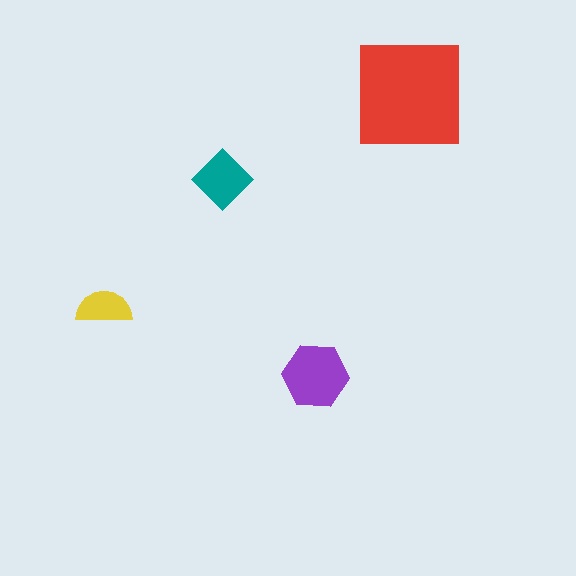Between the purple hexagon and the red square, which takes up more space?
The red square.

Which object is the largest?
The red square.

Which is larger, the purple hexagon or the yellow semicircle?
The purple hexagon.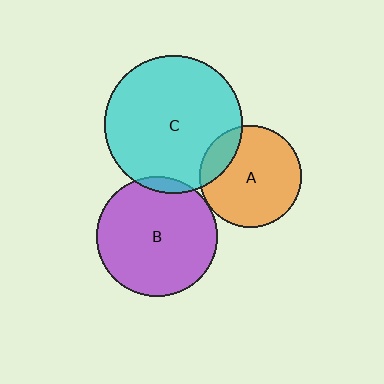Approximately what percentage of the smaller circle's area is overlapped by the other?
Approximately 5%.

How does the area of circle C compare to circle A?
Approximately 1.8 times.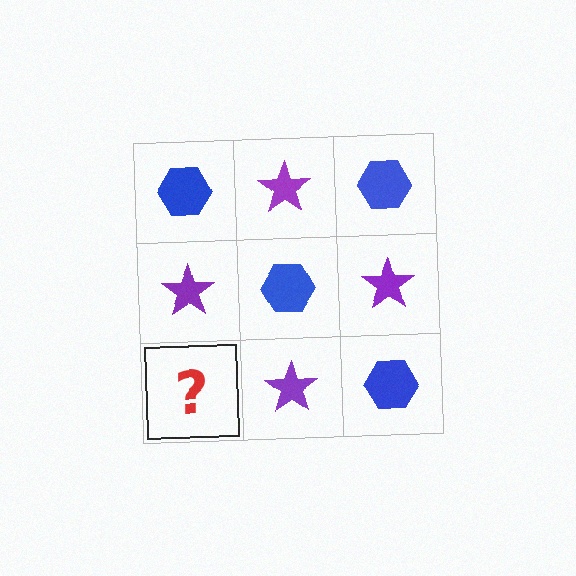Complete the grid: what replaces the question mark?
The question mark should be replaced with a blue hexagon.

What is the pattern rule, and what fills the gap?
The rule is that it alternates blue hexagon and purple star in a checkerboard pattern. The gap should be filled with a blue hexagon.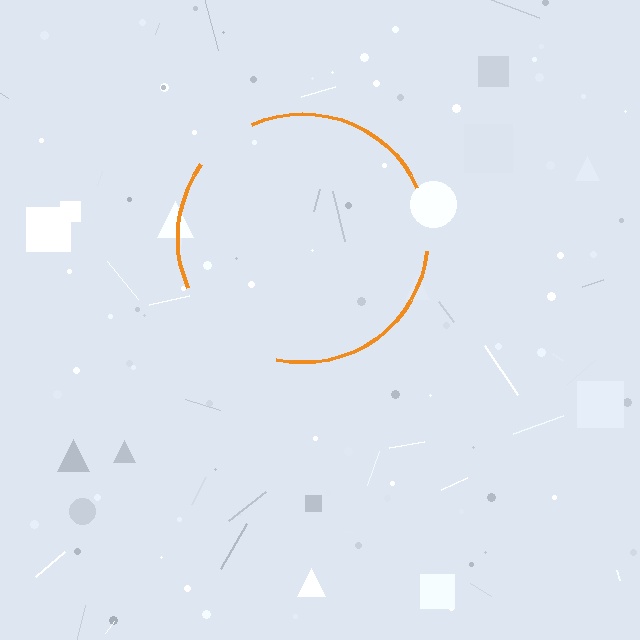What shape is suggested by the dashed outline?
The dashed outline suggests a circle.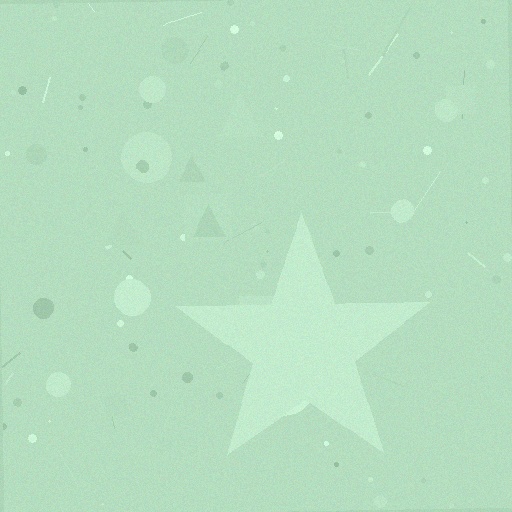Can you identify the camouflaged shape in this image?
The camouflaged shape is a star.